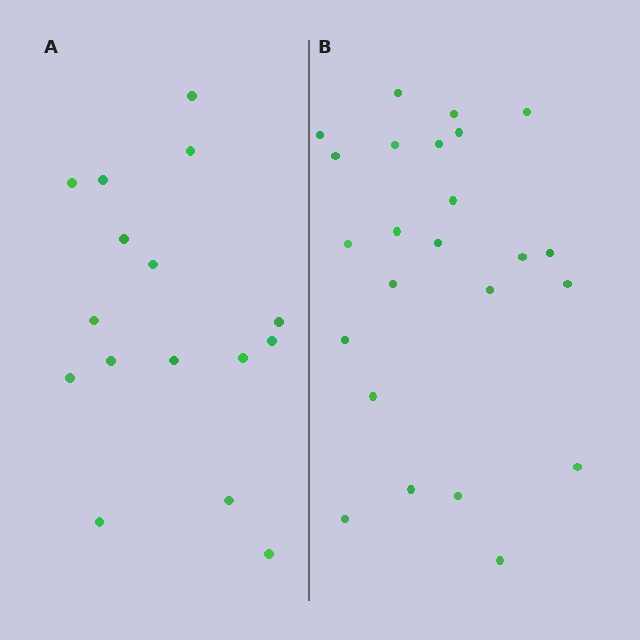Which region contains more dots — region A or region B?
Region B (the right region) has more dots.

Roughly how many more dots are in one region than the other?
Region B has roughly 8 or so more dots than region A.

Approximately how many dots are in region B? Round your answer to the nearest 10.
About 20 dots. (The exact count is 24, which rounds to 20.)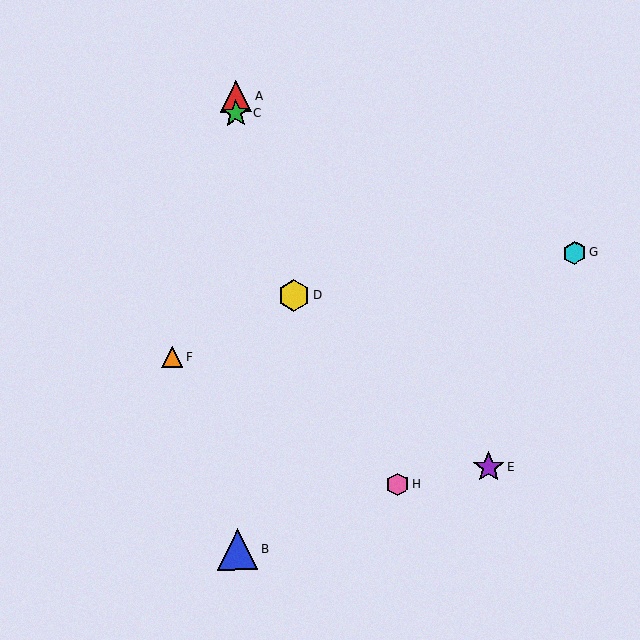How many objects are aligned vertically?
3 objects (A, B, C) are aligned vertically.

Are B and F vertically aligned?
No, B is at x≈238 and F is at x≈173.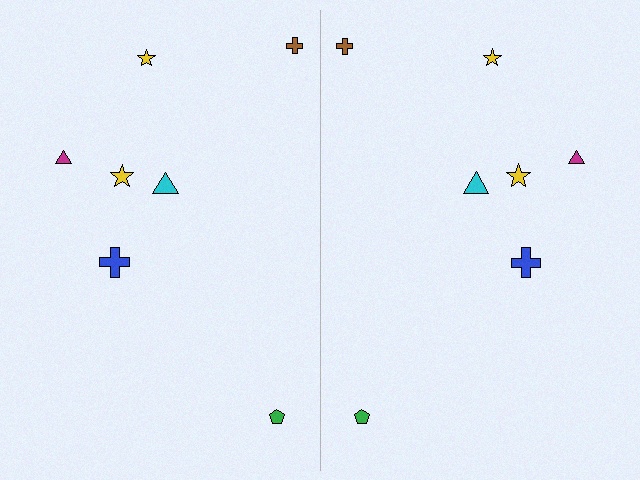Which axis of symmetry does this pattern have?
The pattern has a vertical axis of symmetry running through the center of the image.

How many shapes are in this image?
There are 14 shapes in this image.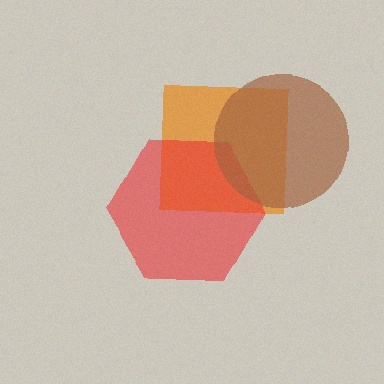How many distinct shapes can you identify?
There are 3 distinct shapes: an orange square, a red hexagon, a brown circle.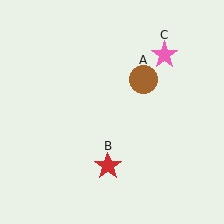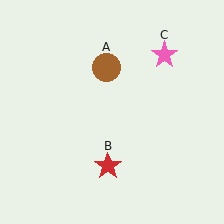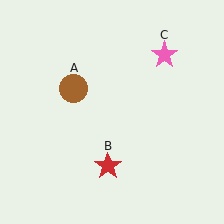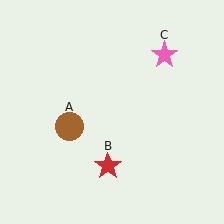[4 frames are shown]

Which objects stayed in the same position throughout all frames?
Red star (object B) and pink star (object C) remained stationary.